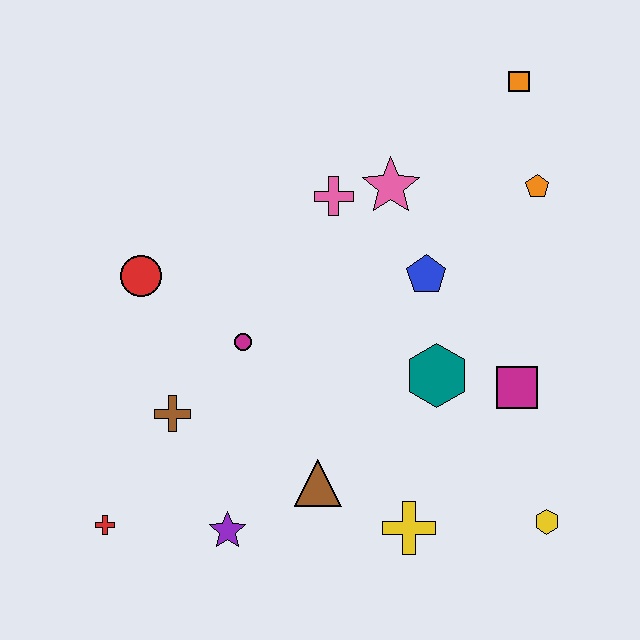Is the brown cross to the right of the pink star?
No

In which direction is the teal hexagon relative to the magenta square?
The teal hexagon is to the left of the magenta square.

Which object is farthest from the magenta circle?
The orange square is farthest from the magenta circle.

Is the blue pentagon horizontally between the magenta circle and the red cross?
No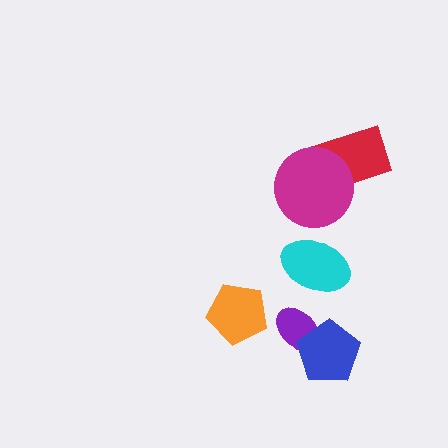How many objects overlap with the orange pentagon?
0 objects overlap with the orange pentagon.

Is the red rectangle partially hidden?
Yes, it is partially covered by another shape.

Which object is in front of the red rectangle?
The magenta circle is in front of the red rectangle.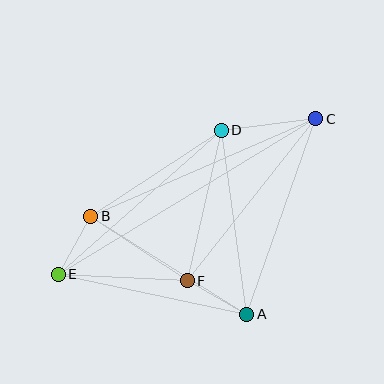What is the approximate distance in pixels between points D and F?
The distance between D and F is approximately 154 pixels.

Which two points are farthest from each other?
Points C and E are farthest from each other.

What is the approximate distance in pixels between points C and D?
The distance between C and D is approximately 95 pixels.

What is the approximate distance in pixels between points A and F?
The distance between A and F is approximately 68 pixels.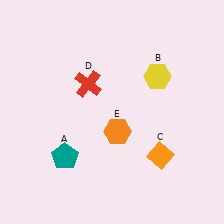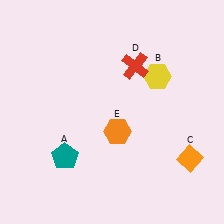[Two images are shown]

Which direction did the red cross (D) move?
The red cross (D) moved right.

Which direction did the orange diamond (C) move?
The orange diamond (C) moved right.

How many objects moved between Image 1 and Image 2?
2 objects moved between the two images.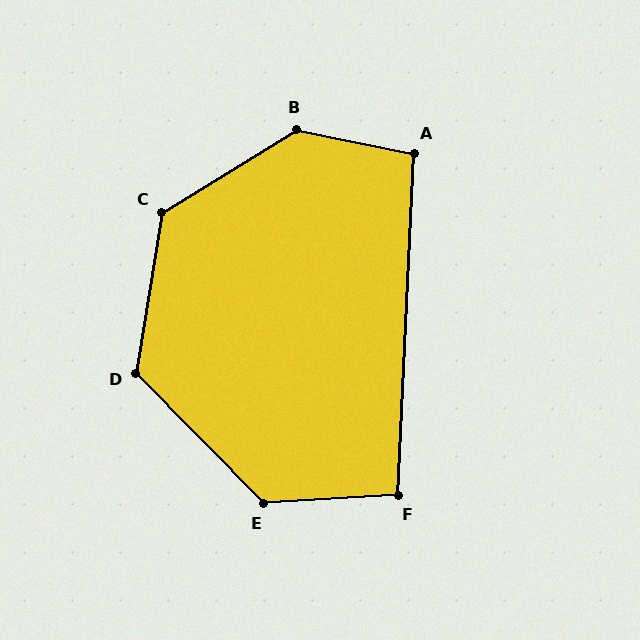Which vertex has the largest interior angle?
B, at approximately 137 degrees.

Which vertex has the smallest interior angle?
F, at approximately 96 degrees.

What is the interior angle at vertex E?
Approximately 131 degrees (obtuse).